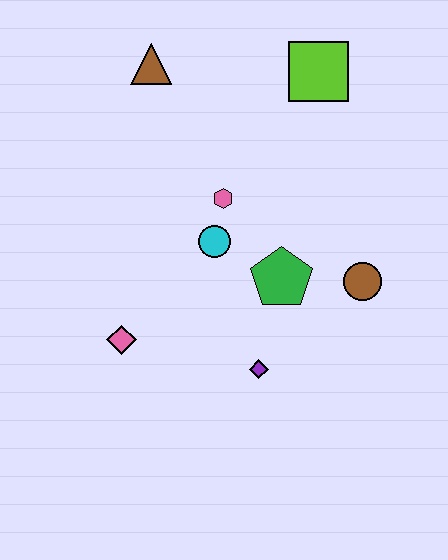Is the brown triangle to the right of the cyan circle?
No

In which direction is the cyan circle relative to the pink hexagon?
The cyan circle is below the pink hexagon.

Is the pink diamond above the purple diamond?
Yes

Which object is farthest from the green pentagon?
The brown triangle is farthest from the green pentagon.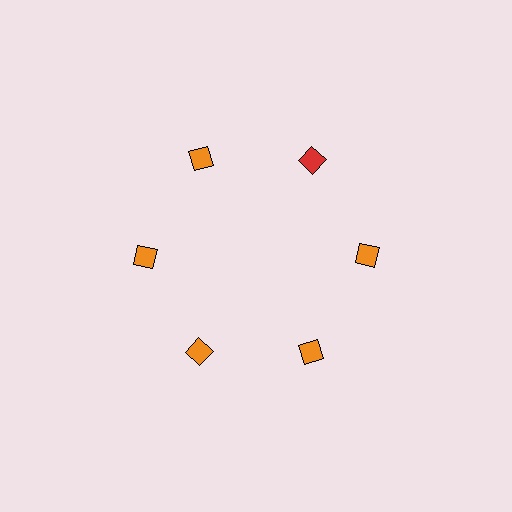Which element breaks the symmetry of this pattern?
The red diamond at roughly the 1 o'clock position breaks the symmetry. All other shapes are orange diamonds.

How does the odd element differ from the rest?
It has a different color: red instead of orange.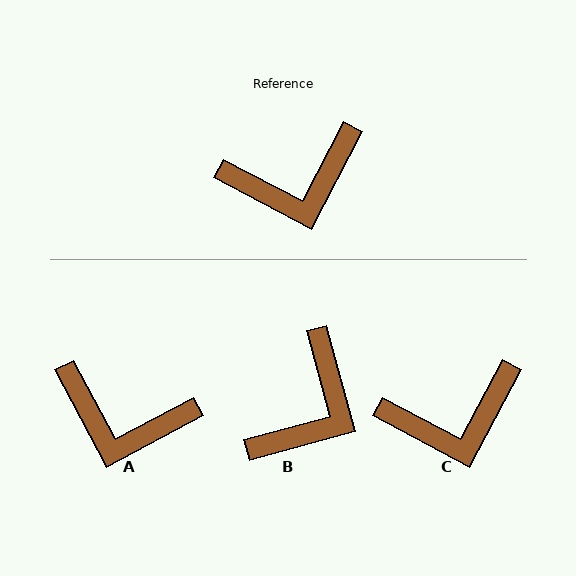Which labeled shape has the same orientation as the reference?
C.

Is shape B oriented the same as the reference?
No, it is off by about 43 degrees.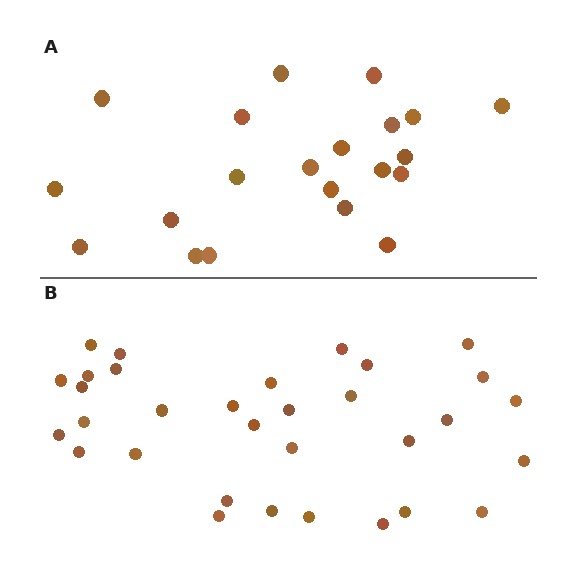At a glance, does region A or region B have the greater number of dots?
Region B (the bottom region) has more dots.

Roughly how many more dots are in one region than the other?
Region B has roughly 12 or so more dots than region A.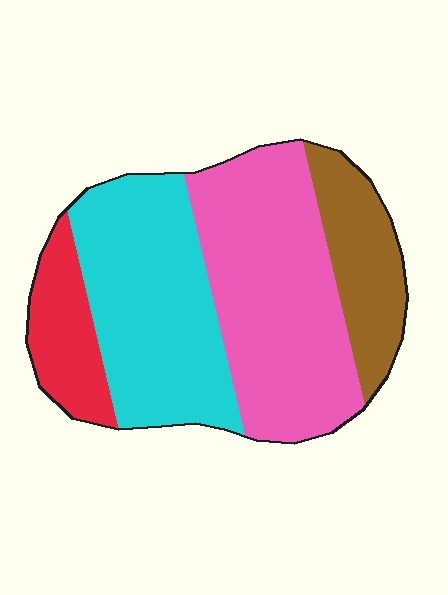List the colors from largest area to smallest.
From largest to smallest: pink, cyan, brown, red.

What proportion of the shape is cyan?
Cyan covers 34% of the shape.